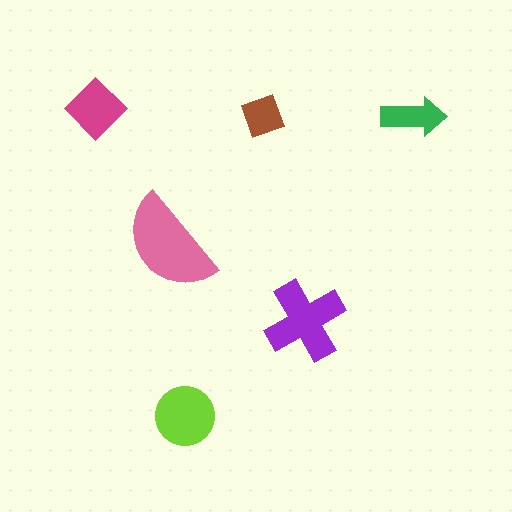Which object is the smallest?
The brown square.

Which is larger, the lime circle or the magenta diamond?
The lime circle.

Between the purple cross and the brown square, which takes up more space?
The purple cross.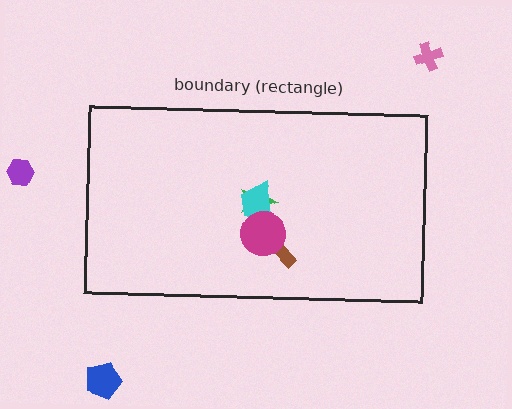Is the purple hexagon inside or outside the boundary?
Outside.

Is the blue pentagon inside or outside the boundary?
Outside.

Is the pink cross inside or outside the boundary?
Outside.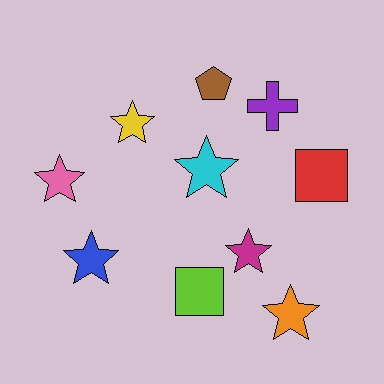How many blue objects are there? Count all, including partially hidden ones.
There is 1 blue object.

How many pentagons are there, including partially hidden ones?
There is 1 pentagon.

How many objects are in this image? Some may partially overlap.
There are 10 objects.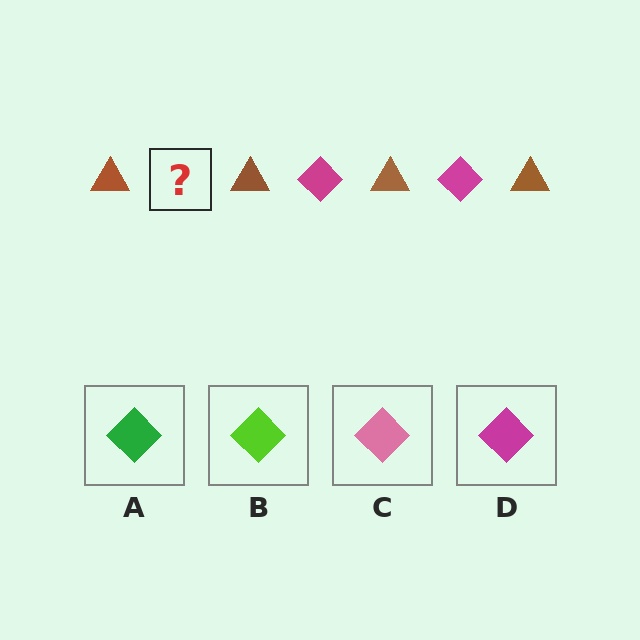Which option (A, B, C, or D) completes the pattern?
D.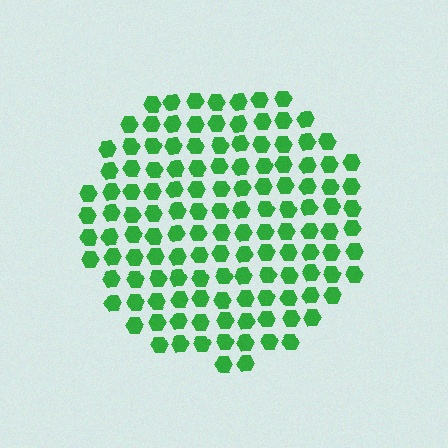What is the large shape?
The large shape is a circle.